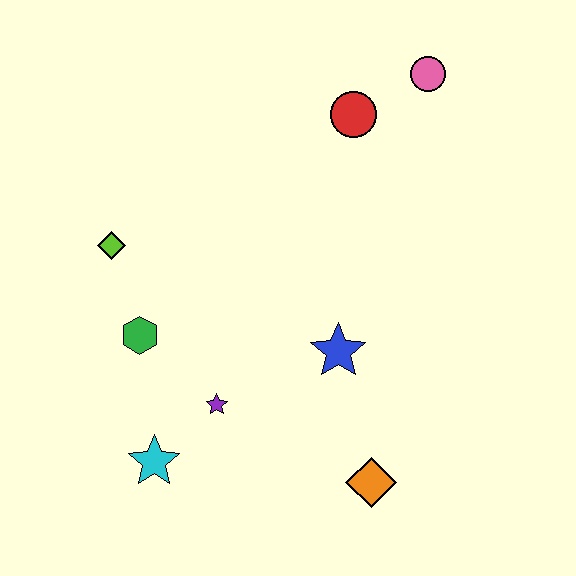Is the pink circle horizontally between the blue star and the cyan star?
No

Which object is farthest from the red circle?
The cyan star is farthest from the red circle.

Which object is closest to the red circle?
The pink circle is closest to the red circle.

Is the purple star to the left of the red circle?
Yes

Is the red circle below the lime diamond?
No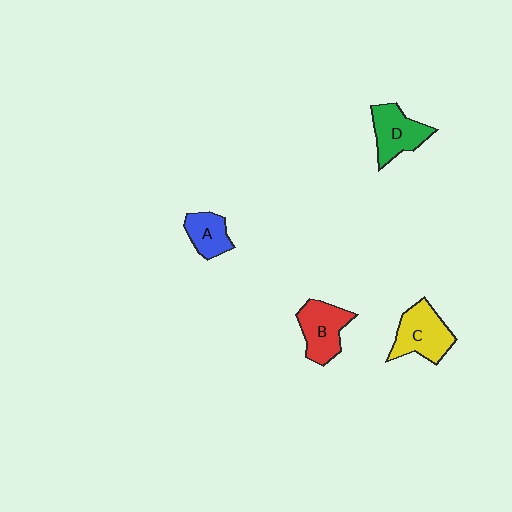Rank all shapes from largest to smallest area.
From largest to smallest: C (yellow), B (red), D (green), A (blue).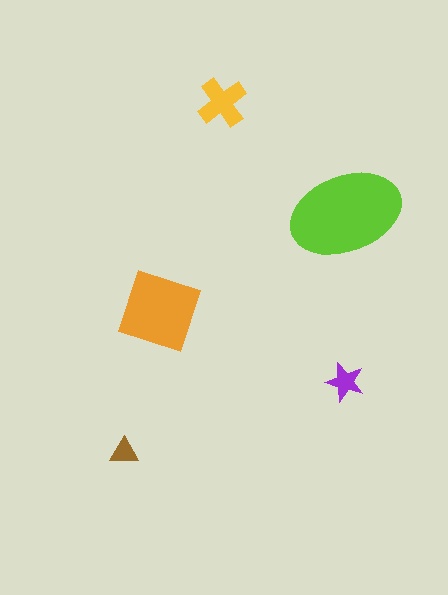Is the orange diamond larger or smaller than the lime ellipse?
Smaller.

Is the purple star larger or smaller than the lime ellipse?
Smaller.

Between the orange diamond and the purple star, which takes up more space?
The orange diamond.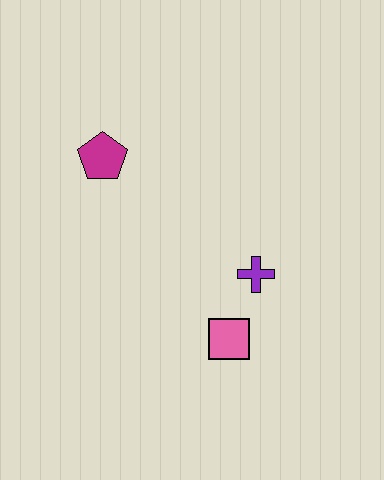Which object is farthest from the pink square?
The magenta pentagon is farthest from the pink square.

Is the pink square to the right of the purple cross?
No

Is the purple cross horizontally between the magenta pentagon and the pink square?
No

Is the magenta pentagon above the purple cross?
Yes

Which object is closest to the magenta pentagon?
The purple cross is closest to the magenta pentagon.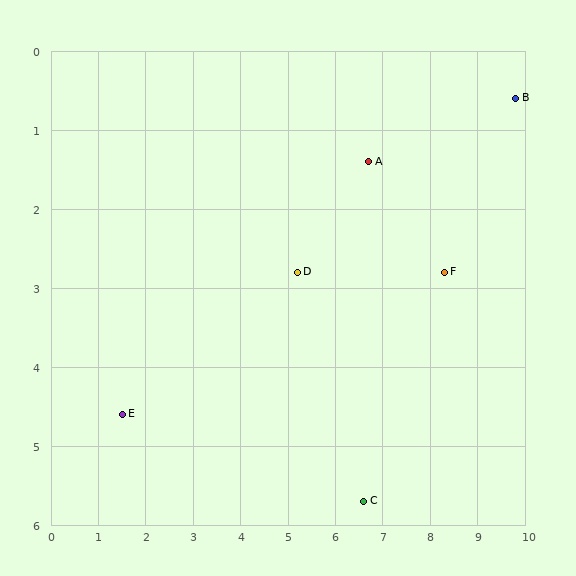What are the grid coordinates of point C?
Point C is at approximately (6.6, 5.7).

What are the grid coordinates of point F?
Point F is at approximately (8.3, 2.8).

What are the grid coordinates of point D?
Point D is at approximately (5.2, 2.8).